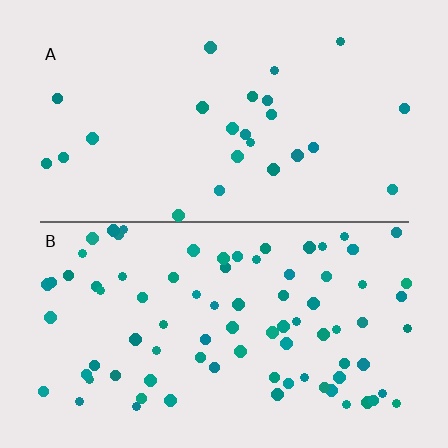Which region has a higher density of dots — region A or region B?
B (the bottom).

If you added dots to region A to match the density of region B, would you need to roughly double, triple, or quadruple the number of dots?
Approximately triple.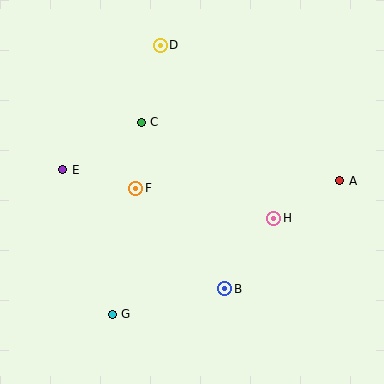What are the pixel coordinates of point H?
Point H is at (274, 218).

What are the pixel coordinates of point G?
Point G is at (112, 314).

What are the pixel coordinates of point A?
Point A is at (340, 181).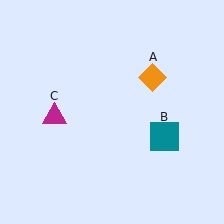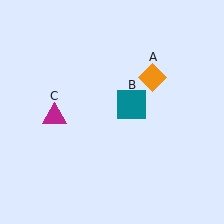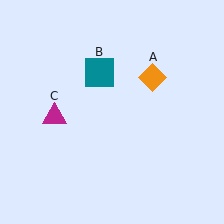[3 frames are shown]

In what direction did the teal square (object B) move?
The teal square (object B) moved up and to the left.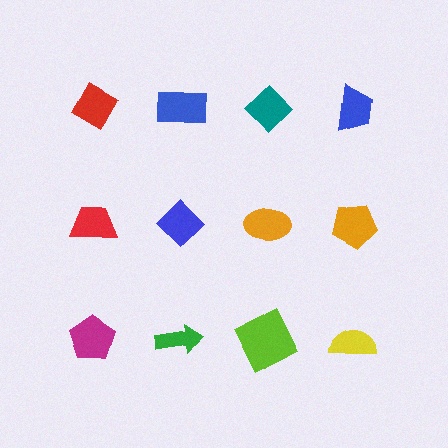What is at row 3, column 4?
A yellow semicircle.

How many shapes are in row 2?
4 shapes.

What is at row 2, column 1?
A red trapezoid.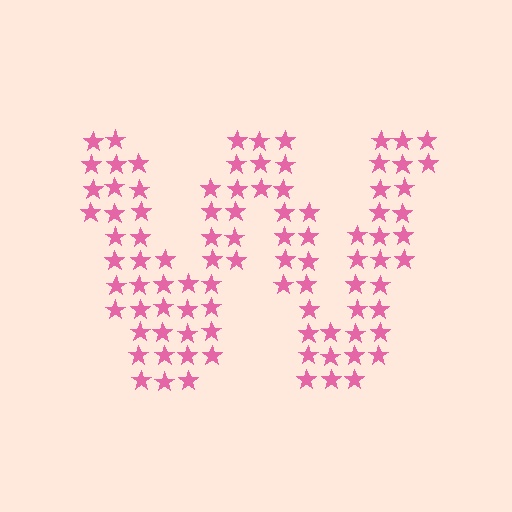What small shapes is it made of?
It is made of small stars.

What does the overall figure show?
The overall figure shows the letter W.